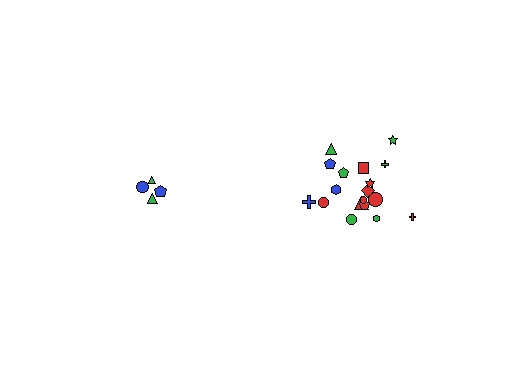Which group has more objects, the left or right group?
The right group.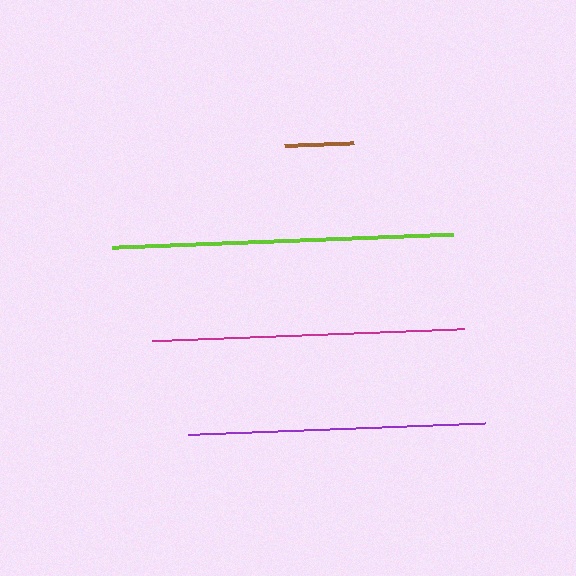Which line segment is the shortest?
The brown line is the shortest at approximately 69 pixels.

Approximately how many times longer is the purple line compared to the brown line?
The purple line is approximately 4.3 times the length of the brown line.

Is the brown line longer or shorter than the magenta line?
The magenta line is longer than the brown line.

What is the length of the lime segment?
The lime segment is approximately 341 pixels long.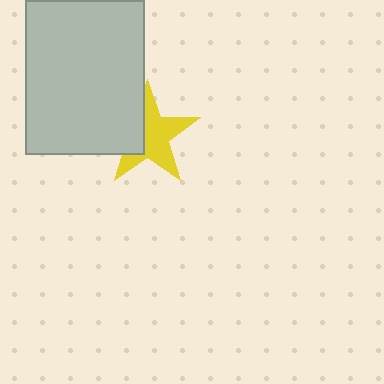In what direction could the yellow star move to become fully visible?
The yellow star could move right. That would shift it out from behind the light gray rectangle entirely.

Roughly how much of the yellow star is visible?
About half of it is visible (roughly 64%).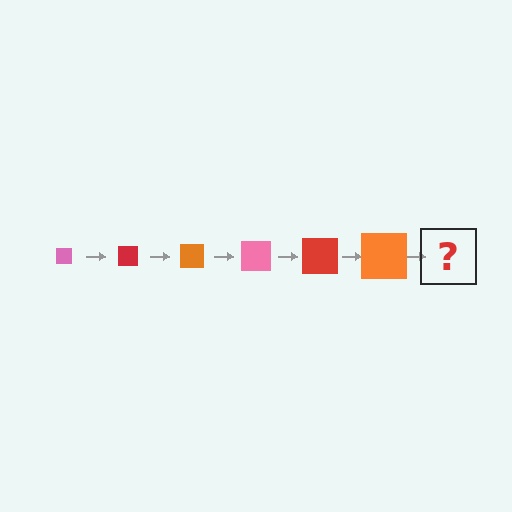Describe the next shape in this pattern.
It should be a pink square, larger than the previous one.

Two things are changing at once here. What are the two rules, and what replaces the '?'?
The two rules are that the square grows larger each step and the color cycles through pink, red, and orange. The '?' should be a pink square, larger than the previous one.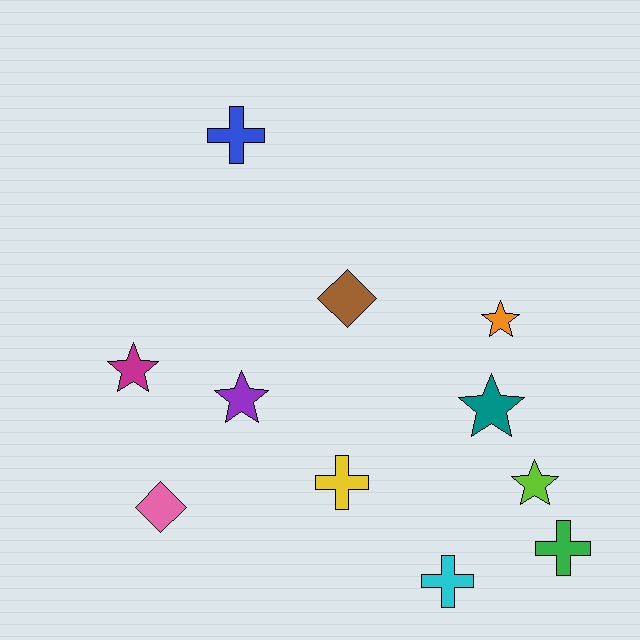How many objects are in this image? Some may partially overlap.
There are 11 objects.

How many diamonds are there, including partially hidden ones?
There are 2 diamonds.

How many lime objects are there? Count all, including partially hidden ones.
There is 1 lime object.